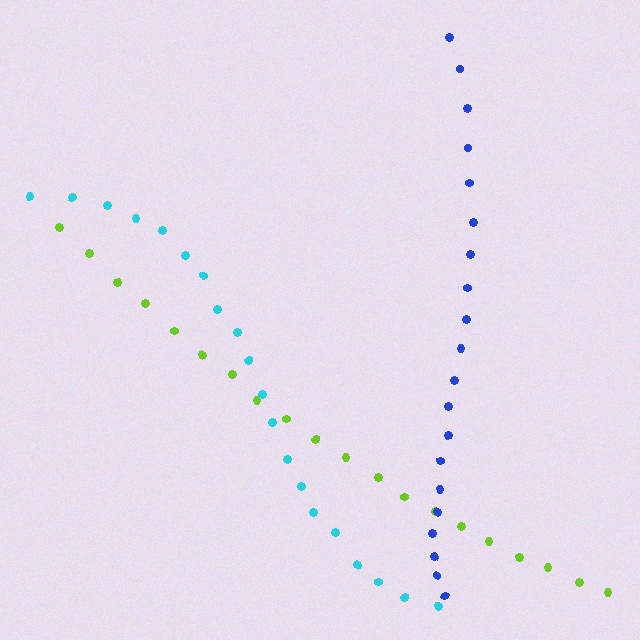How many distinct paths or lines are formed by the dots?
There are 3 distinct paths.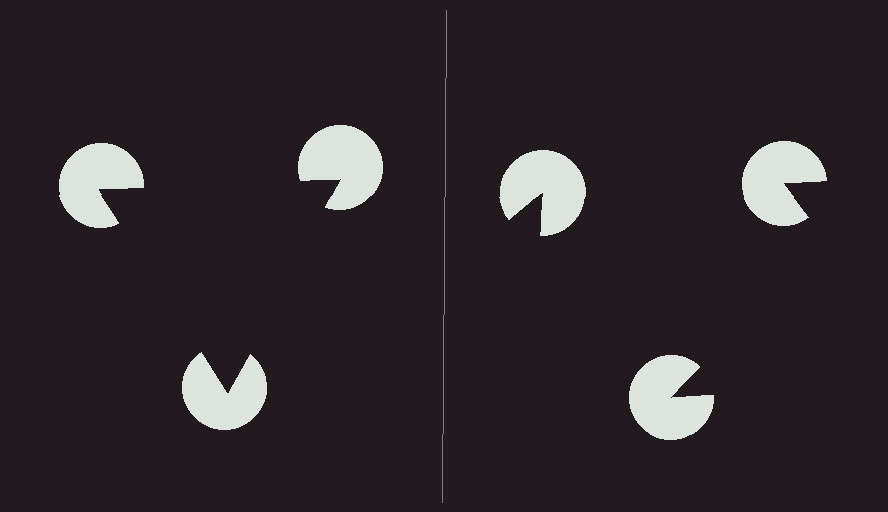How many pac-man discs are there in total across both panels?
6 — 3 on each side.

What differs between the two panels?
The pac-man discs are positioned identically on both sides; only the wedge orientations differ. On the left they align to a triangle; on the right they are misaligned.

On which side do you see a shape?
An illusory triangle appears on the left side. On the right side the wedge cuts are rotated, so no coherent shape forms.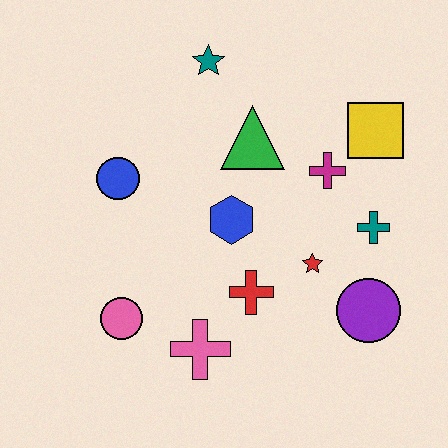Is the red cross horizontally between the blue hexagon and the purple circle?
Yes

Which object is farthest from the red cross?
The teal star is farthest from the red cross.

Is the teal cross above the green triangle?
No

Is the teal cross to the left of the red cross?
No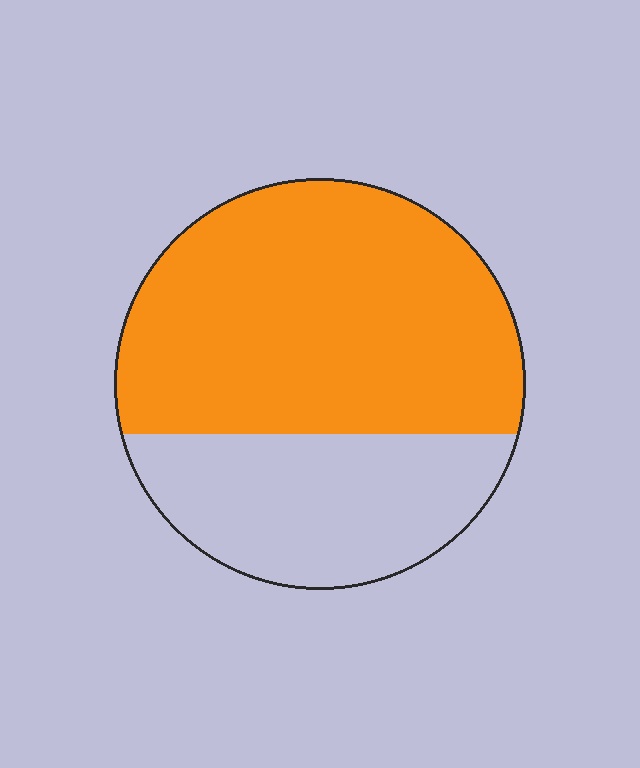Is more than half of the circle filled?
Yes.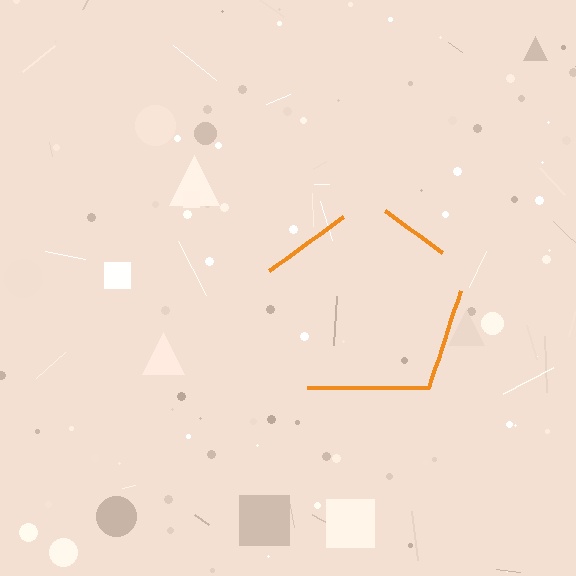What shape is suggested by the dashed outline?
The dashed outline suggests a pentagon.